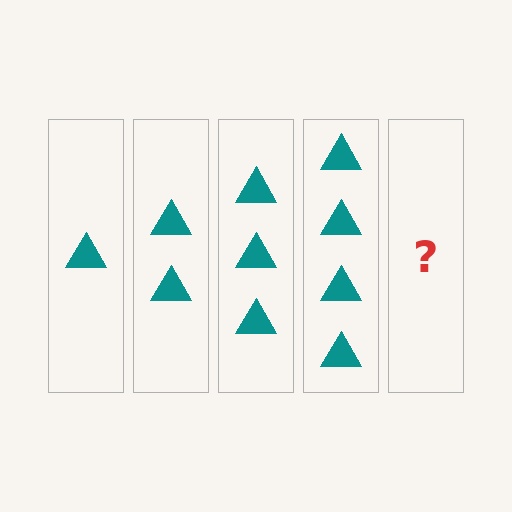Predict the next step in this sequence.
The next step is 5 triangles.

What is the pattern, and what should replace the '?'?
The pattern is that each step adds one more triangle. The '?' should be 5 triangles.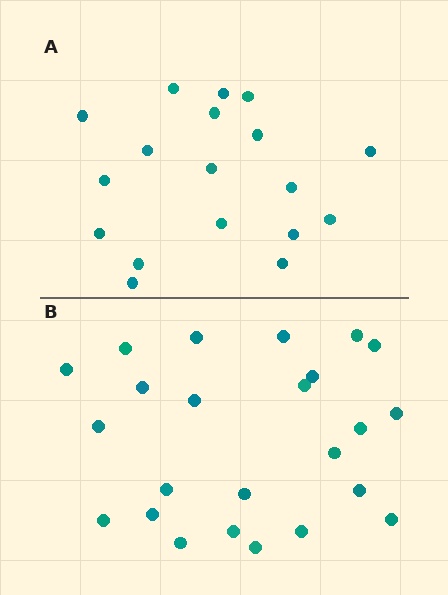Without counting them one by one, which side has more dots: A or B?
Region B (the bottom region) has more dots.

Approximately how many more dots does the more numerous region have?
Region B has about 6 more dots than region A.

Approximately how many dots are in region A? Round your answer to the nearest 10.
About 20 dots. (The exact count is 18, which rounds to 20.)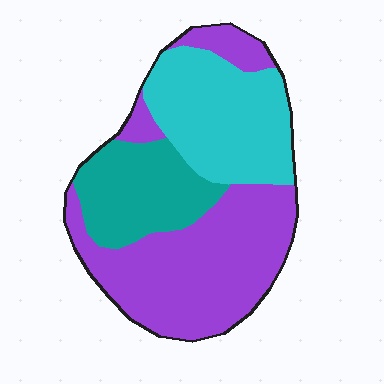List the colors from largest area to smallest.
From largest to smallest: purple, cyan, teal.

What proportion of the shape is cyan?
Cyan covers 30% of the shape.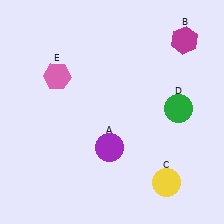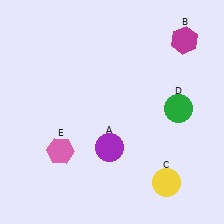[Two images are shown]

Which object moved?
The pink hexagon (E) moved down.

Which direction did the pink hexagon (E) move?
The pink hexagon (E) moved down.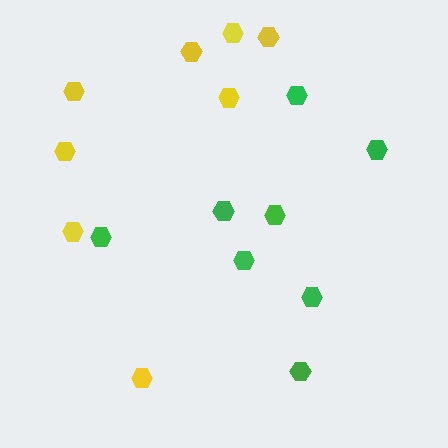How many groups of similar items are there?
There are 2 groups: one group of green hexagons (8) and one group of yellow hexagons (8).